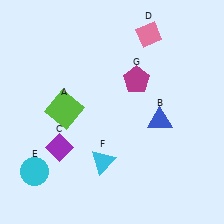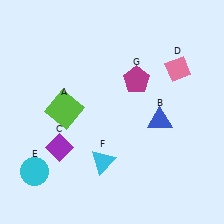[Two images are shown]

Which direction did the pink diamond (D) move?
The pink diamond (D) moved down.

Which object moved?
The pink diamond (D) moved down.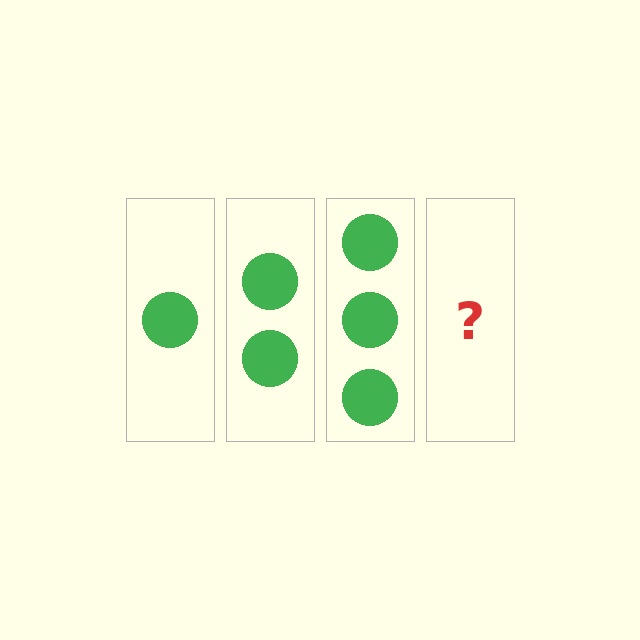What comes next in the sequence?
The next element should be 4 circles.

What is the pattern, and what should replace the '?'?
The pattern is that each step adds one more circle. The '?' should be 4 circles.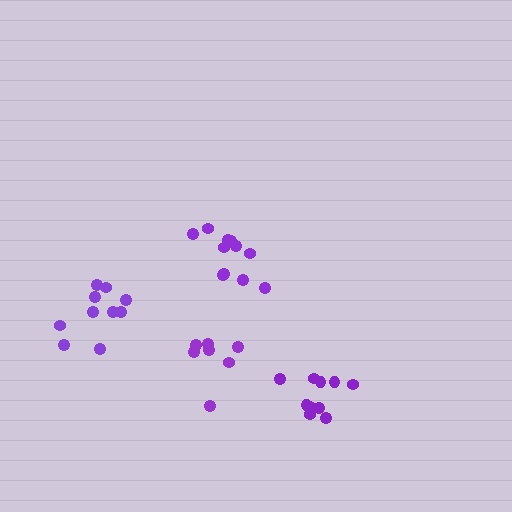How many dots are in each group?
Group 1: 11 dots, Group 2: 10 dots, Group 3: 10 dots, Group 4: 7 dots (38 total).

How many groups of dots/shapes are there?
There are 4 groups.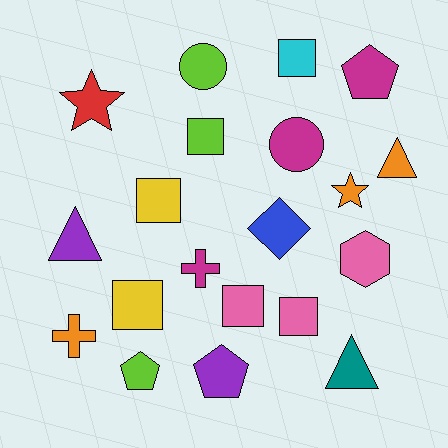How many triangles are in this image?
There are 3 triangles.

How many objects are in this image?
There are 20 objects.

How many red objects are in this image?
There is 1 red object.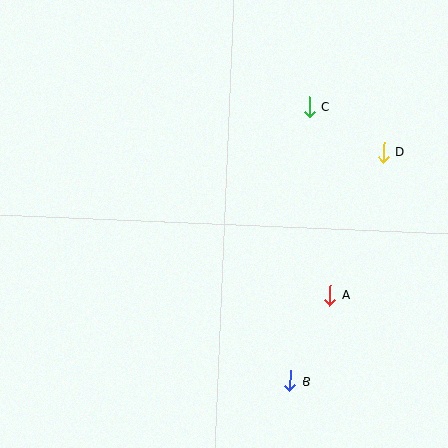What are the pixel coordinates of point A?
Point A is at (330, 295).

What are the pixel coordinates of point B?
Point B is at (290, 381).